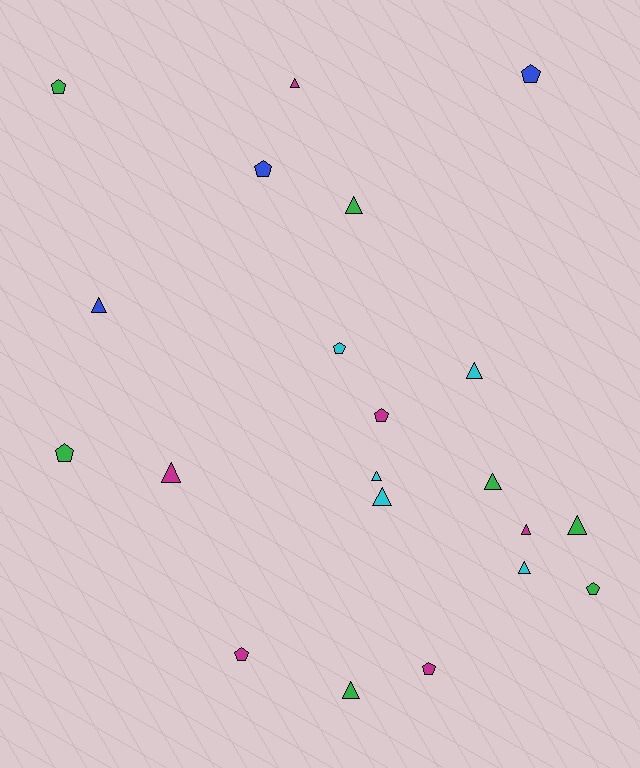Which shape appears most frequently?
Triangle, with 12 objects.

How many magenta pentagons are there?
There are 3 magenta pentagons.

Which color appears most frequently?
Green, with 7 objects.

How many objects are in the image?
There are 21 objects.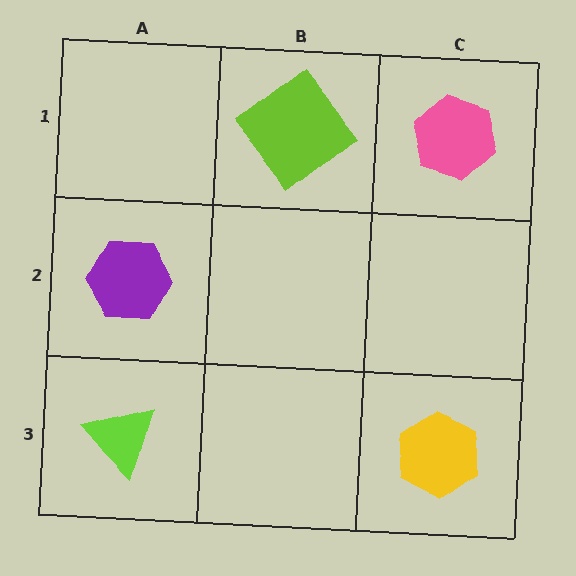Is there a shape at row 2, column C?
No, that cell is empty.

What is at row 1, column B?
A lime diamond.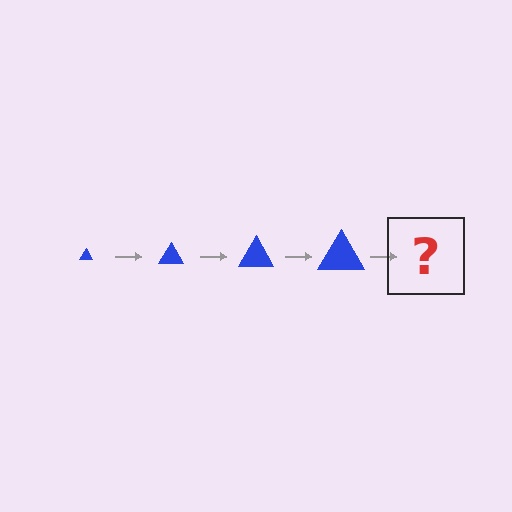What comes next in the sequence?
The next element should be a blue triangle, larger than the previous one.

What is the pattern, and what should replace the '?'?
The pattern is that the triangle gets progressively larger each step. The '?' should be a blue triangle, larger than the previous one.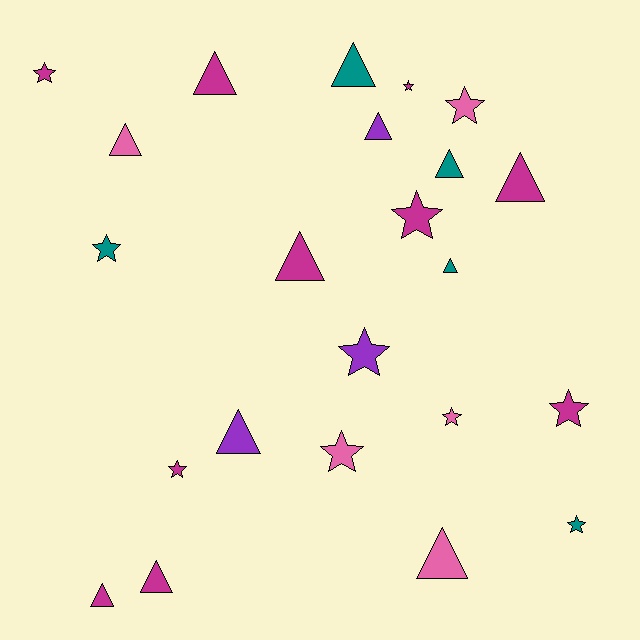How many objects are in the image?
There are 23 objects.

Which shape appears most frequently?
Triangle, with 12 objects.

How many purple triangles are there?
There are 2 purple triangles.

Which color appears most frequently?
Magenta, with 10 objects.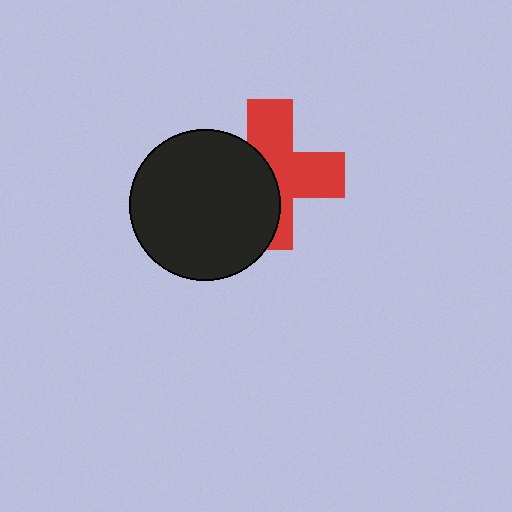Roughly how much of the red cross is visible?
About half of it is visible (roughly 56%).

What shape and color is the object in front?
The object in front is a black circle.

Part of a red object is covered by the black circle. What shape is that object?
It is a cross.